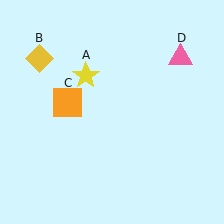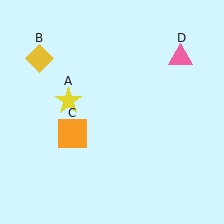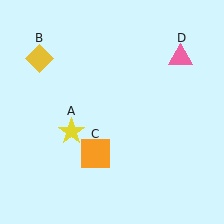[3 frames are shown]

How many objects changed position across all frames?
2 objects changed position: yellow star (object A), orange square (object C).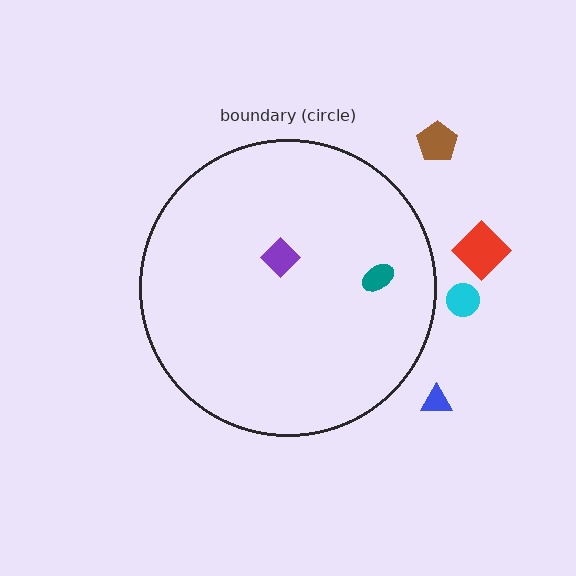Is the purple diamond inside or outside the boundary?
Inside.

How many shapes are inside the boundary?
2 inside, 4 outside.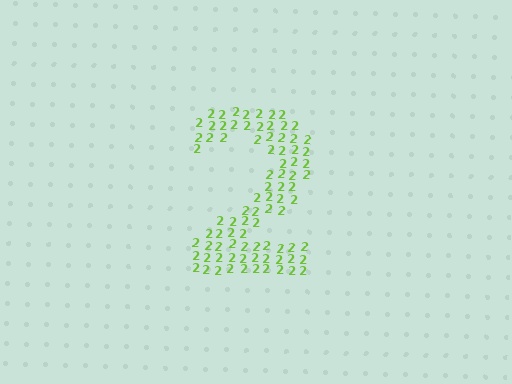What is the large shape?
The large shape is the digit 2.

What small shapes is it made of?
It is made of small digit 2's.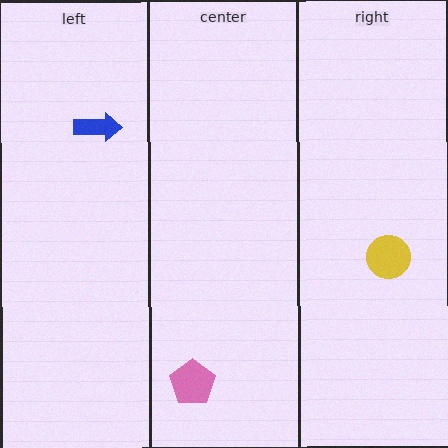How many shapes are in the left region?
1.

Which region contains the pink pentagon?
The center region.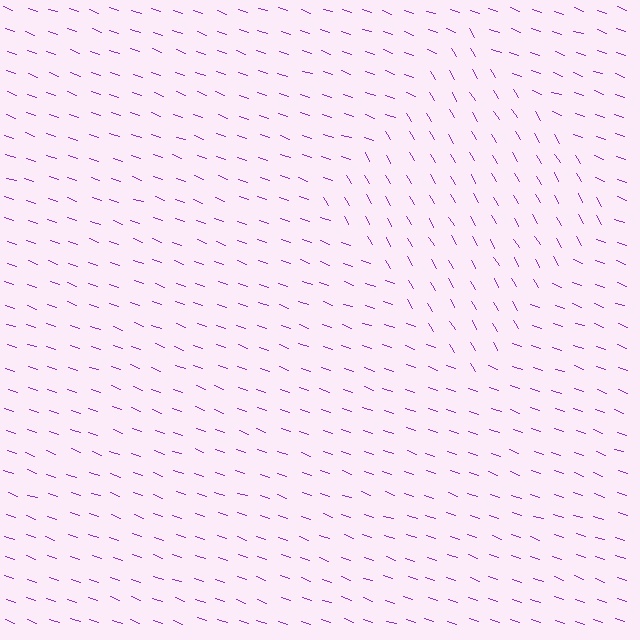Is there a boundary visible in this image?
Yes, there is a texture boundary formed by a change in line orientation.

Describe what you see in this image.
The image is filled with small purple line segments. A diamond region in the image has lines oriented differently from the surrounding lines, creating a visible texture boundary.